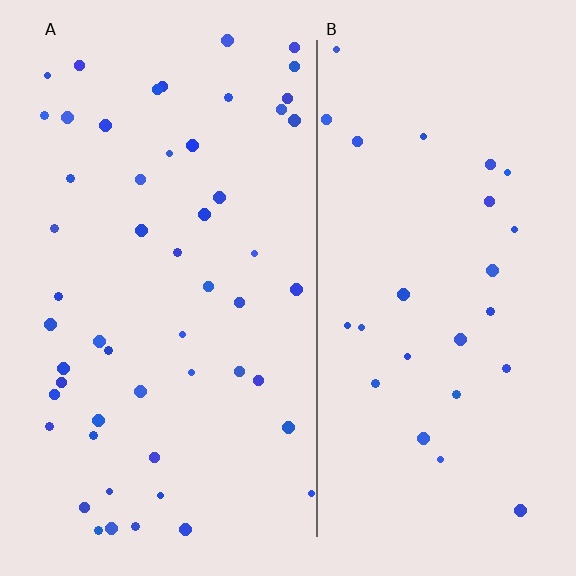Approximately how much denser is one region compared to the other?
Approximately 2.0× — region A over region B.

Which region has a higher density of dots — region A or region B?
A (the left).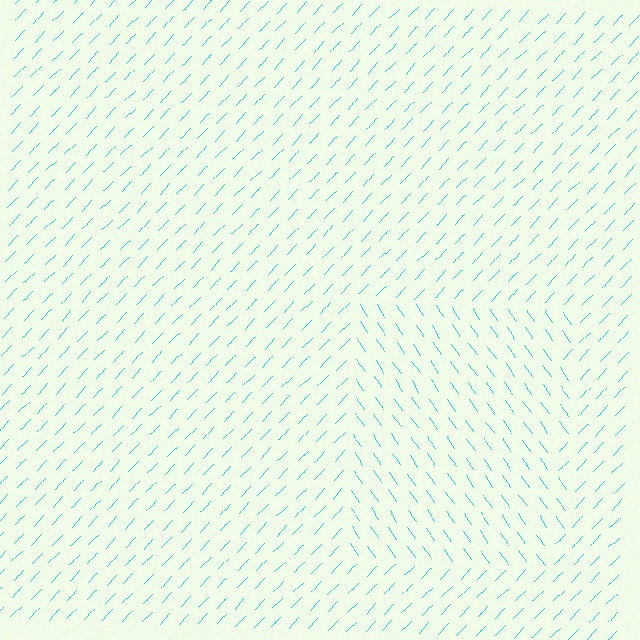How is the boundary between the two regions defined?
The boundary is defined purely by a change in line orientation (approximately 78 degrees difference). All lines are the same color and thickness.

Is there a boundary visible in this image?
Yes, there is a texture boundary formed by a change in line orientation.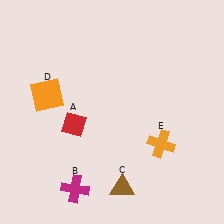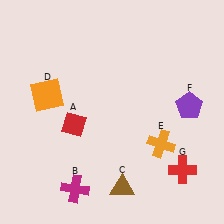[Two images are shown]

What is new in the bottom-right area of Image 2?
A red cross (G) was added in the bottom-right area of Image 2.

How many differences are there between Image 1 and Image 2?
There are 2 differences between the two images.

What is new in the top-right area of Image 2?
A purple pentagon (F) was added in the top-right area of Image 2.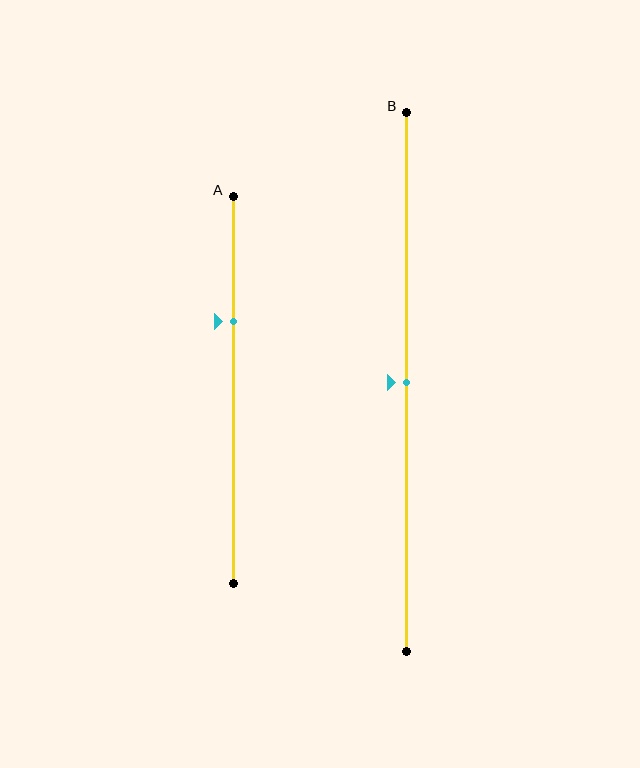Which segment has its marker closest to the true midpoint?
Segment B has its marker closest to the true midpoint.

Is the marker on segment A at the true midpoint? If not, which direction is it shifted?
No, the marker on segment A is shifted upward by about 18% of the segment length.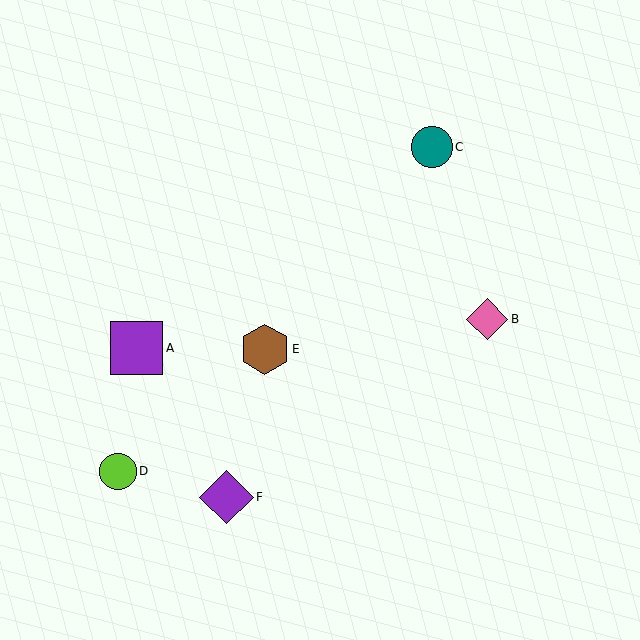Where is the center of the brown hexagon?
The center of the brown hexagon is at (265, 349).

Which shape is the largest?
The purple diamond (labeled F) is the largest.